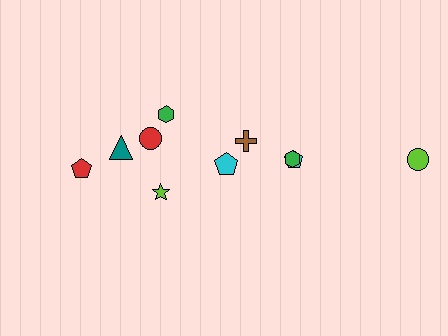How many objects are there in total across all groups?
There are 10 objects.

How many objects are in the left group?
There are 6 objects.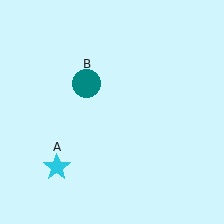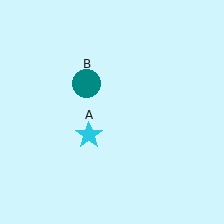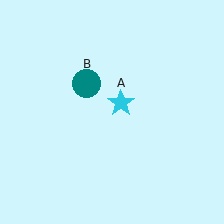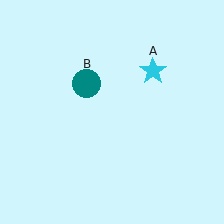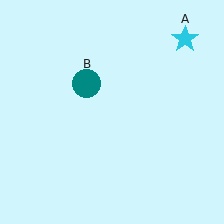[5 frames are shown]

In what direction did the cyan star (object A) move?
The cyan star (object A) moved up and to the right.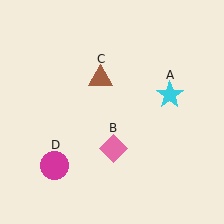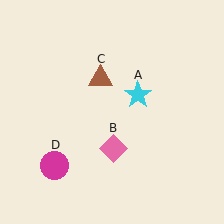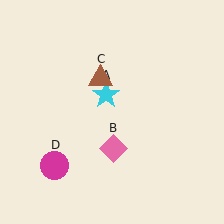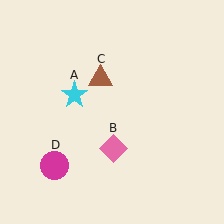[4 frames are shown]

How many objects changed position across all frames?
1 object changed position: cyan star (object A).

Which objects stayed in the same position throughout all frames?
Pink diamond (object B) and brown triangle (object C) and magenta circle (object D) remained stationary.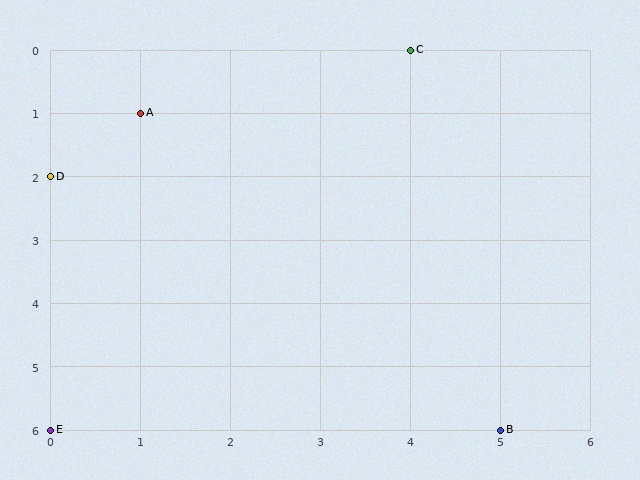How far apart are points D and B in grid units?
Points D and B are 5 columns and 4 rows apart (about 6.4 grid units diagonally).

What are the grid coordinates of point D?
Point D is at grid coordinates (0, 2).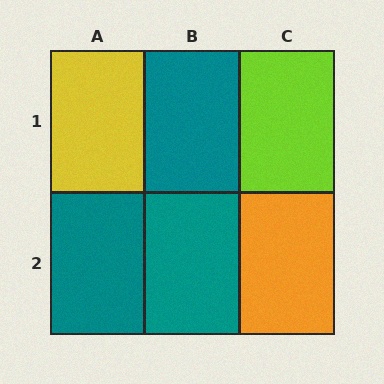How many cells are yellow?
1 cell is yellow.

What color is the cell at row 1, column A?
Yellow.